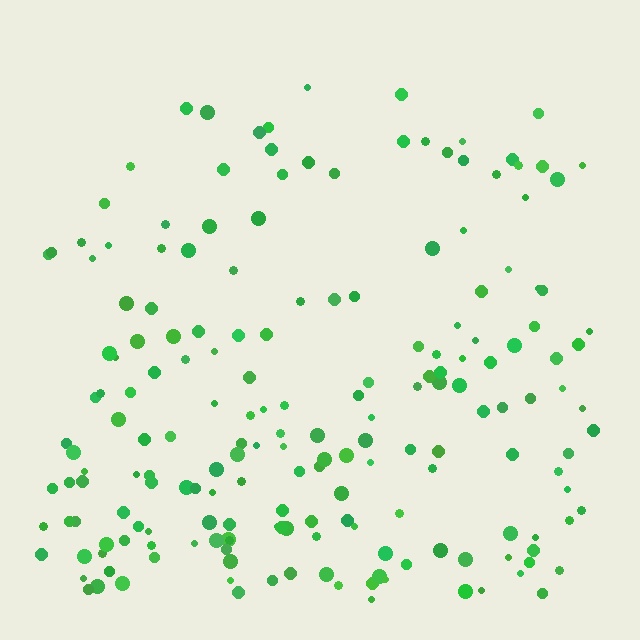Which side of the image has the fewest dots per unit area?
The top.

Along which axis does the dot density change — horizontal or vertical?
Vertical.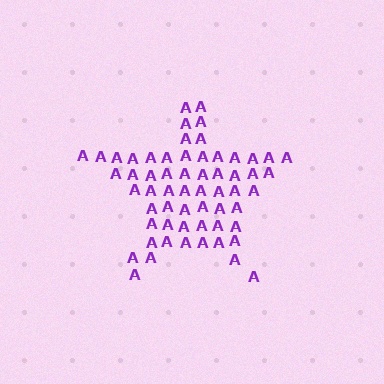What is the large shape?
The large shape is a star.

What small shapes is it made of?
It is made of small letter A's.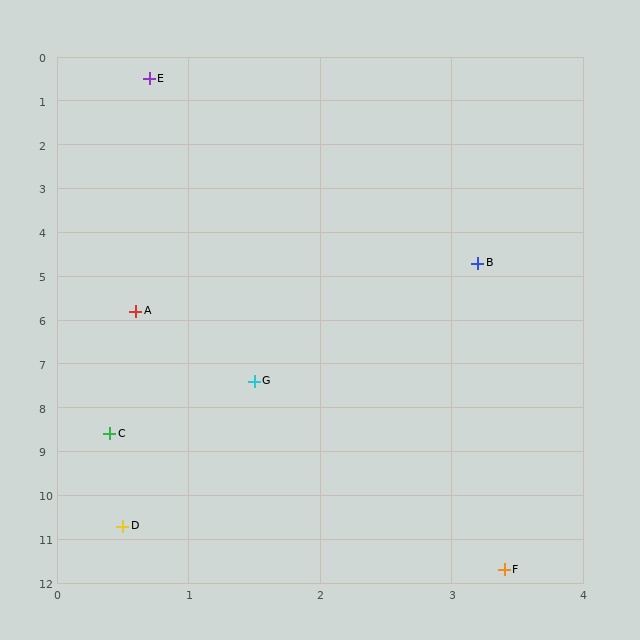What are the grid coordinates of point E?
Point E is at approximately (0.7, 0.5).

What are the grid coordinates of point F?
Point F is at approximately (3.4, 11.7).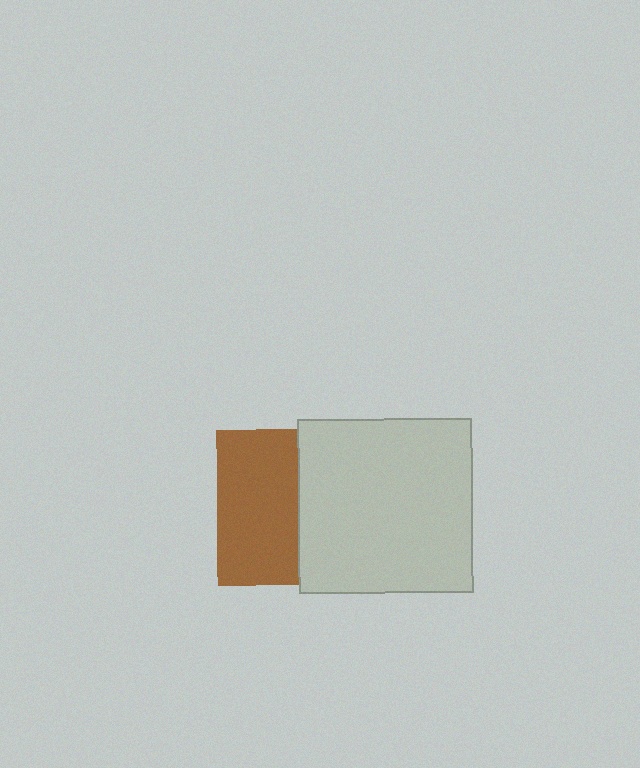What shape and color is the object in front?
The object in front is a light gray square.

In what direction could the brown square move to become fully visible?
The brown square could move left. That would shift it out from behind the light gray square entirely.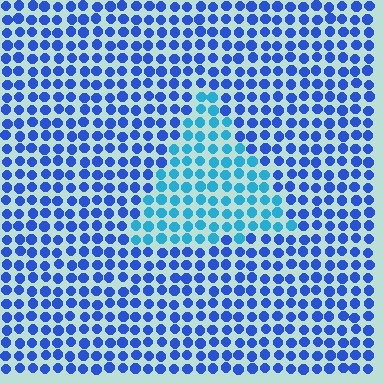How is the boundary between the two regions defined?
The boundary is defined purely by a slight shift in hue (about 32 degrees). Spacing, size, and orientation are identical on both sides.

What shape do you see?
I see a triangle.